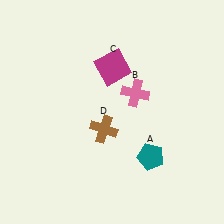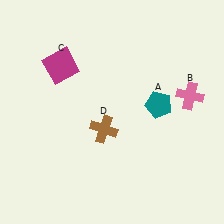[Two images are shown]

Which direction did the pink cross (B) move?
The pink cross (B) moved right.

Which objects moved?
The objects that moved are: the teal pentagon (A), the pink cross (B), the magenta square (C).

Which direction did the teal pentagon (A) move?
The teal pentagon (A) moved up.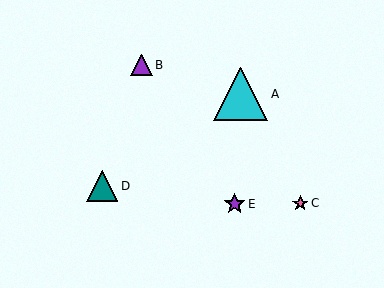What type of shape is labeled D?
Shape D is a teal triangle.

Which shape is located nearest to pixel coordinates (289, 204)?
The pink star (labeled C) at (300, 203) is nearest to that location.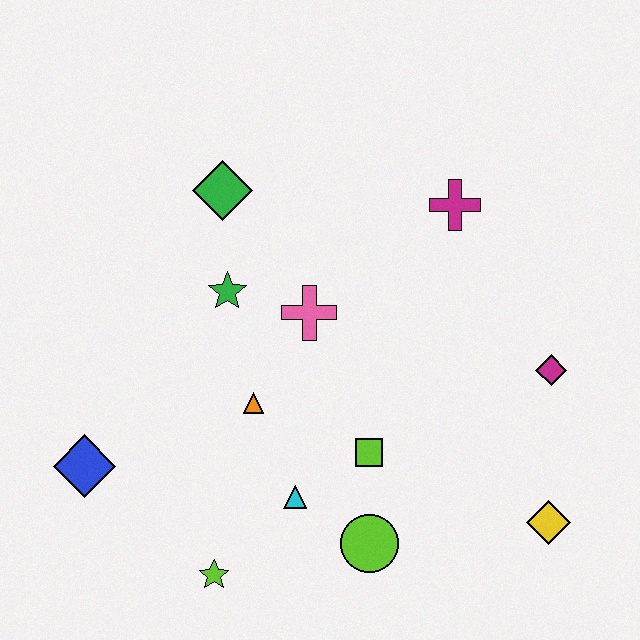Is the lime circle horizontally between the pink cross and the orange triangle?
No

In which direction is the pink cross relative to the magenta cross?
The pink cross is to the left of the magenta cross.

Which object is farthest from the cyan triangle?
The magenta cross is farthest from the cyan triangle.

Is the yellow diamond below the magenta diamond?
Yes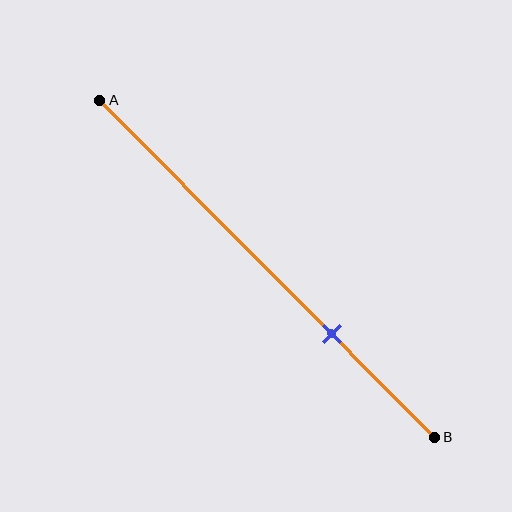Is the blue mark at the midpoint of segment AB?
No, the mark is at about 70% from A, not at the 50% midpoint.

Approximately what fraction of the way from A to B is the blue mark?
The blue mark is approximately 70% of the way from A to B.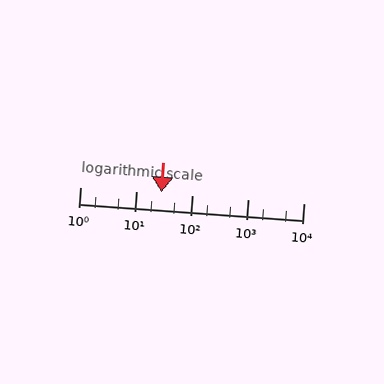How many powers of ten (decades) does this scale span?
The scale spans 4 decades, from 1 to 10000.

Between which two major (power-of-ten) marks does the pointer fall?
The pointer is between 10 and 100.